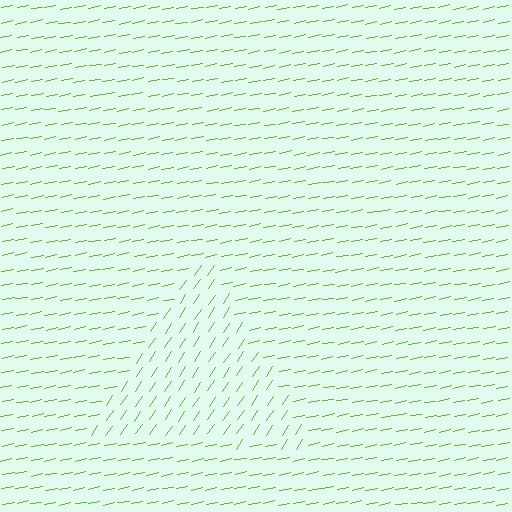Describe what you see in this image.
The image is filled with small lime line segments. A triangle region in the image has lines oriented differently from the surrounding lines, creating a visible texture boundary.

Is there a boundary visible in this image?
Yes, there is a texture boundary formed by a change in line orientation.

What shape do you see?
I see a triangle.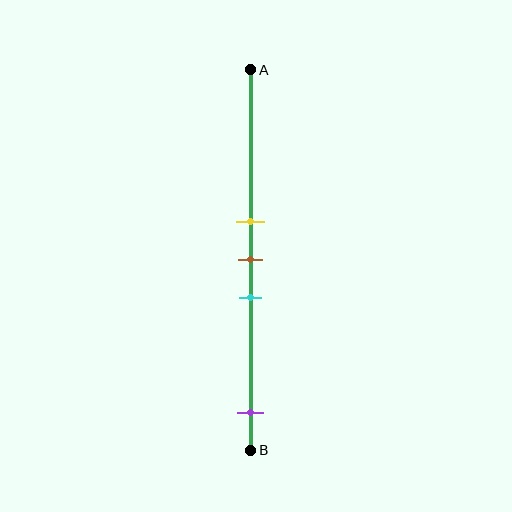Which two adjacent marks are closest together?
The yellow and brown marks are the closest adjacent pair.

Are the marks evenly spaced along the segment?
No, the marks are not evenly spaced.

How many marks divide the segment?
There are 4 marks dividing the segment.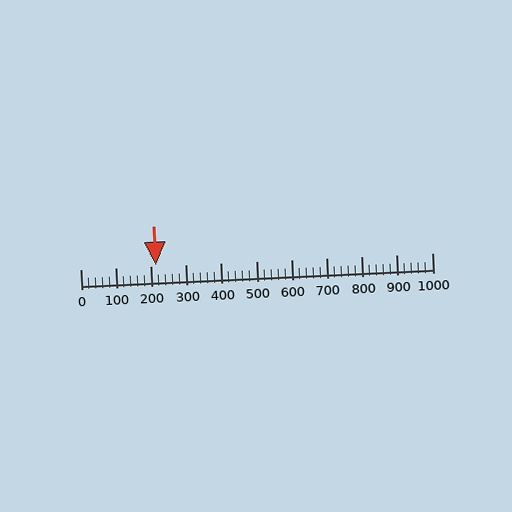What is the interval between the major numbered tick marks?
The major tick marks are spaced 100 units apart.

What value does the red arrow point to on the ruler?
The red arrow points to approximately 215.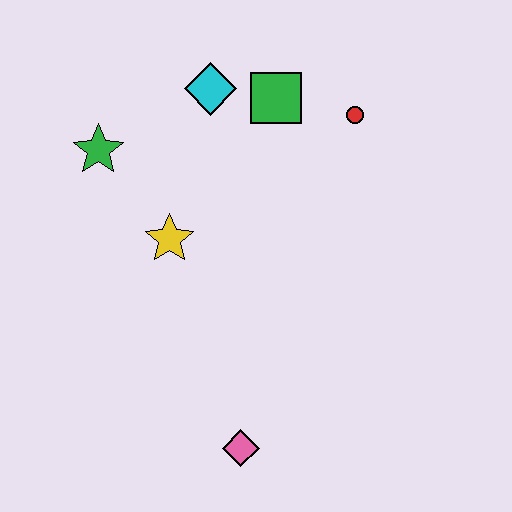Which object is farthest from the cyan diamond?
The pink diamond is farthest from the cyan diamond.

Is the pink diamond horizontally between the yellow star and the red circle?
Yes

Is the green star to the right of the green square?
No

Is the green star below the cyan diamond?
Yes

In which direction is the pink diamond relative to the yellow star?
The pink diamond is below the yellow star.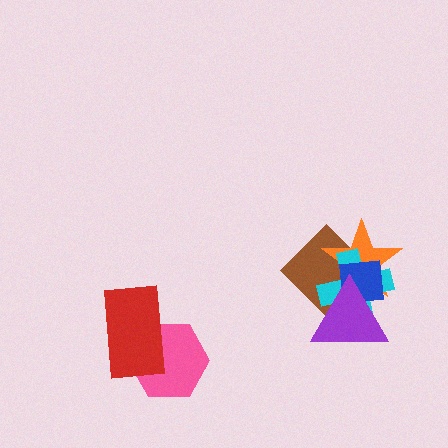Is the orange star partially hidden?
Yes, it is partially covered by another shape.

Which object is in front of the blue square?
The purple triangle is in front of the blue square.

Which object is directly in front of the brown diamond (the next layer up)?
The orange star is directly in front of the brown diamond.